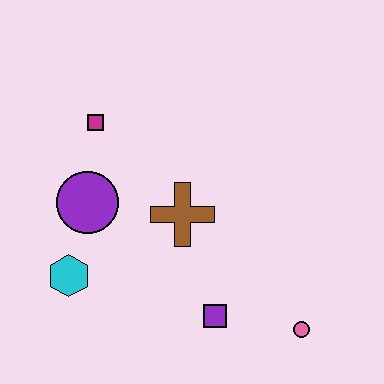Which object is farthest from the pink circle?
The magenta square is farthest from the pink circle.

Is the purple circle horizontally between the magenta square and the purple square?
No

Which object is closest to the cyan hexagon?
The purple circle is closest to the cyan hexagon.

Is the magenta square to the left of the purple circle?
No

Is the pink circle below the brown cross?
Yes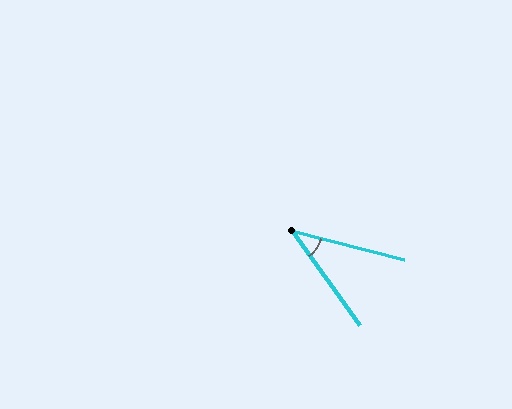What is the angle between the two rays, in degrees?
Approximately 40 degrees.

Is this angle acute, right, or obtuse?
It is acute.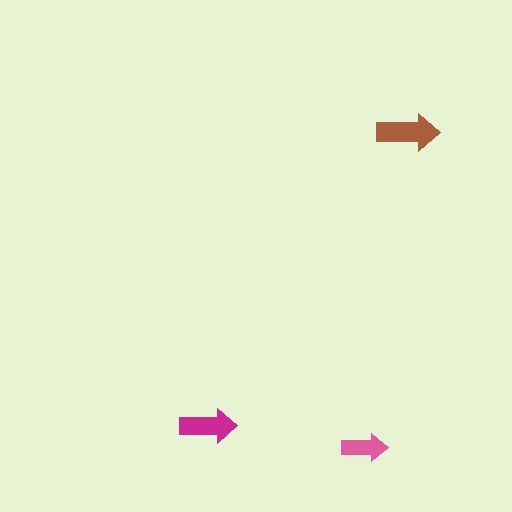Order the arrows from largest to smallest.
the brown one, the magenta one, the pink one.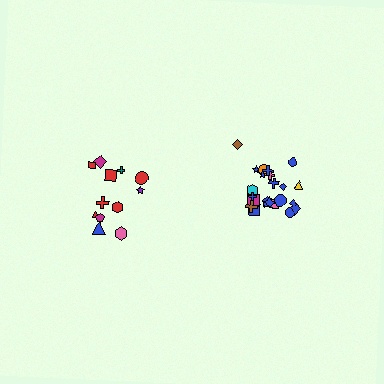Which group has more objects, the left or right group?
The right group.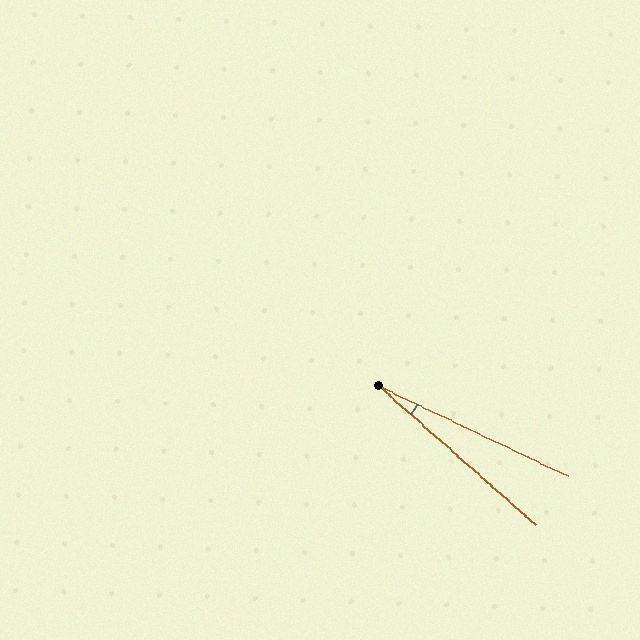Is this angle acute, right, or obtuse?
It is acute.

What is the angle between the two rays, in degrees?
Approximately 16 degrees.